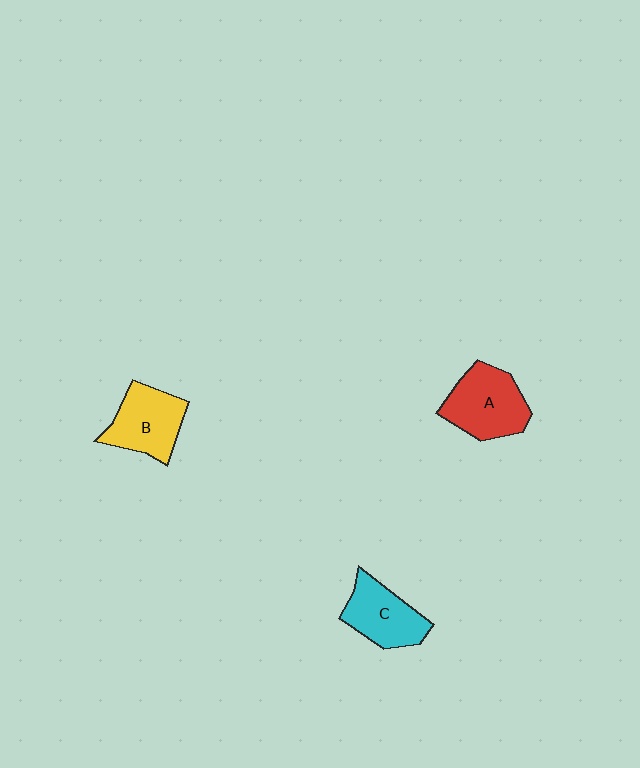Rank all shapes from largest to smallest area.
From largest to smallest: A (red), B (yellow), C (cyan).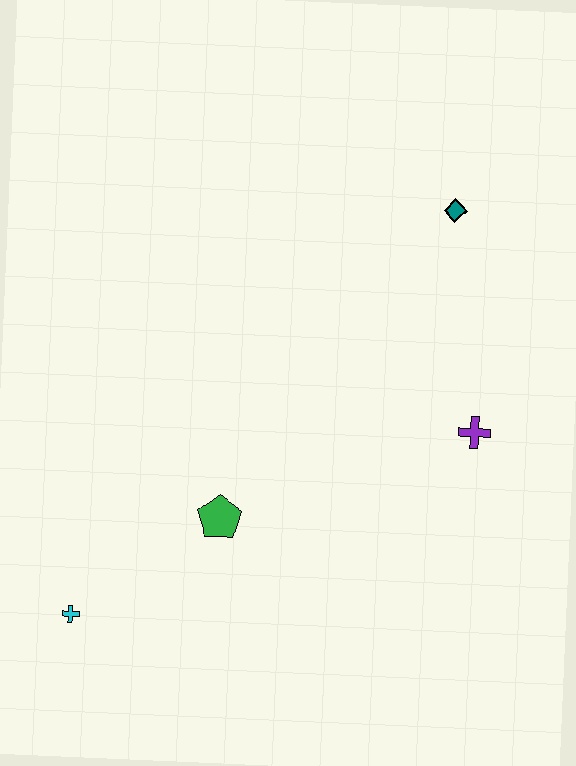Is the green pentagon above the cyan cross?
Yes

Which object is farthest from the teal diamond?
The cyan cross is farthest from the teal diamond.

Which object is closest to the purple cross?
The teal diamond is closest to the purple cross.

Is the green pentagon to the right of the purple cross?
No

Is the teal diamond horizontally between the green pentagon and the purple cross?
Yes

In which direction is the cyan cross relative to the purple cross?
The cyan cross is to the left of the purple cross.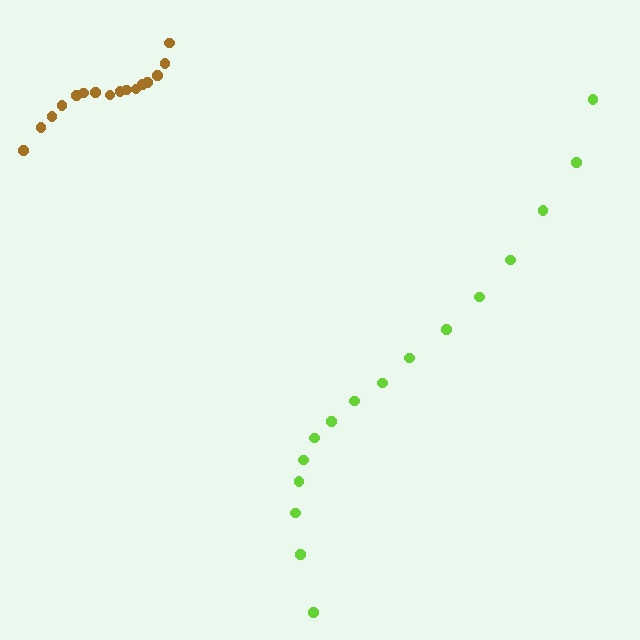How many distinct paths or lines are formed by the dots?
There are 2 distinct paths.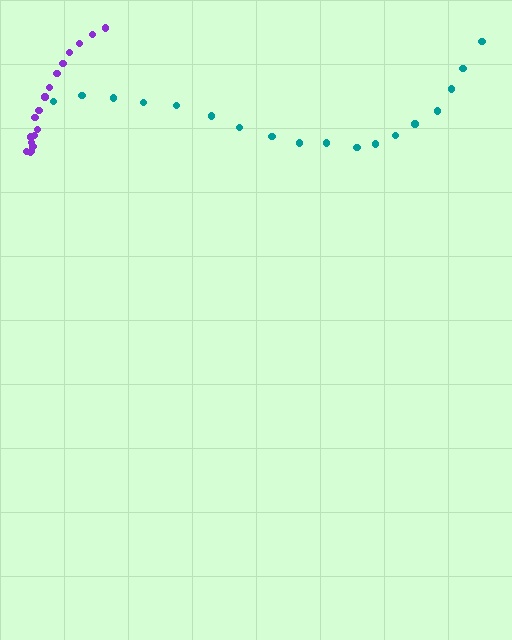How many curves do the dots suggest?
There are 2 distinct paths.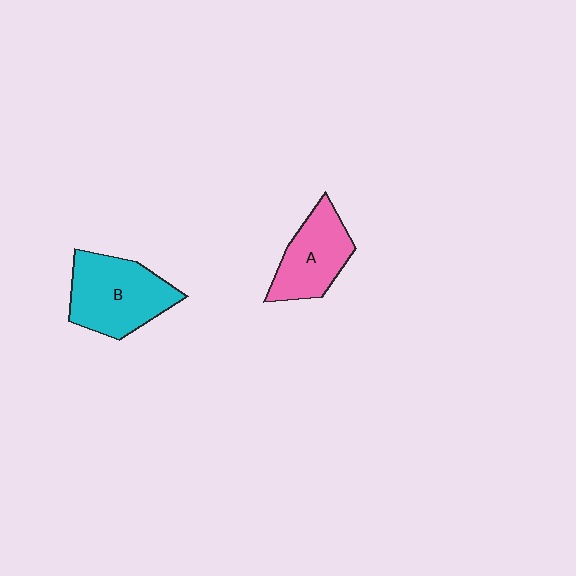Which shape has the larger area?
Shape B (cyan).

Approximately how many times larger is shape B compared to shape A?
Approximately 1.3 times.